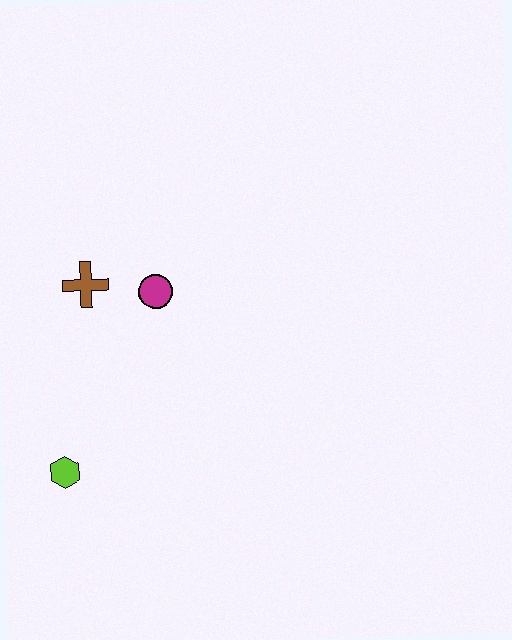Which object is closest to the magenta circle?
The brown cross is closest to the magenta circle.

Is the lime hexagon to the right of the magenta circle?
No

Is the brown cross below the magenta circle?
No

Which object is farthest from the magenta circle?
The lime hexagon is farthest from the magenta circle.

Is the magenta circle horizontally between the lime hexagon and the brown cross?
No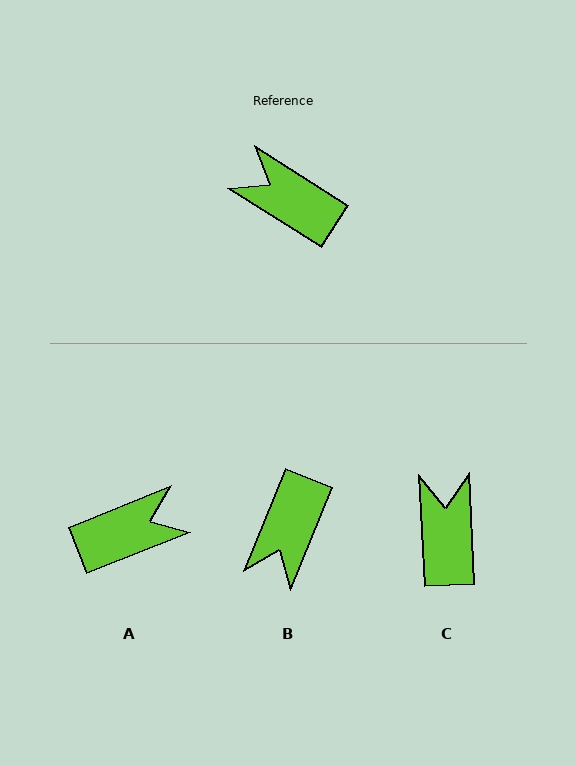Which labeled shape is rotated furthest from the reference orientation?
A, about 126 degrees away.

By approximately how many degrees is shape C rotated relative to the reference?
Approximately 55 degrees clockwise.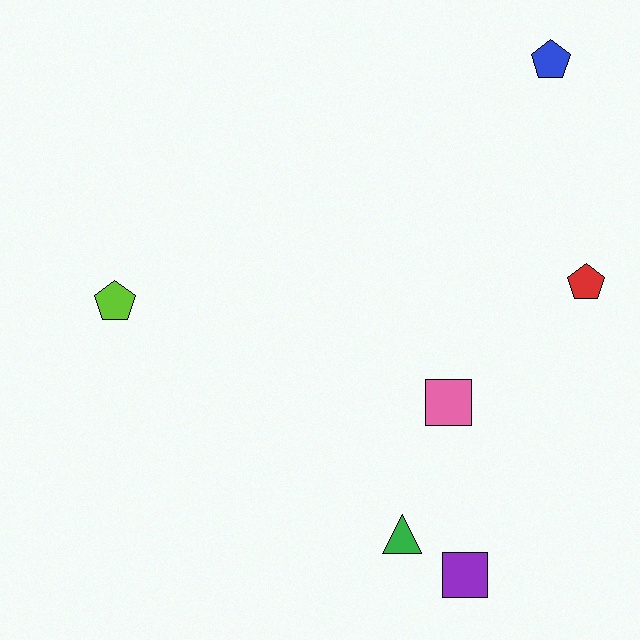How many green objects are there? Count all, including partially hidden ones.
There is 1 green object.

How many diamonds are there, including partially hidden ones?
There are no diamonds.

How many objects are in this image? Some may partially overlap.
There are 6 objects.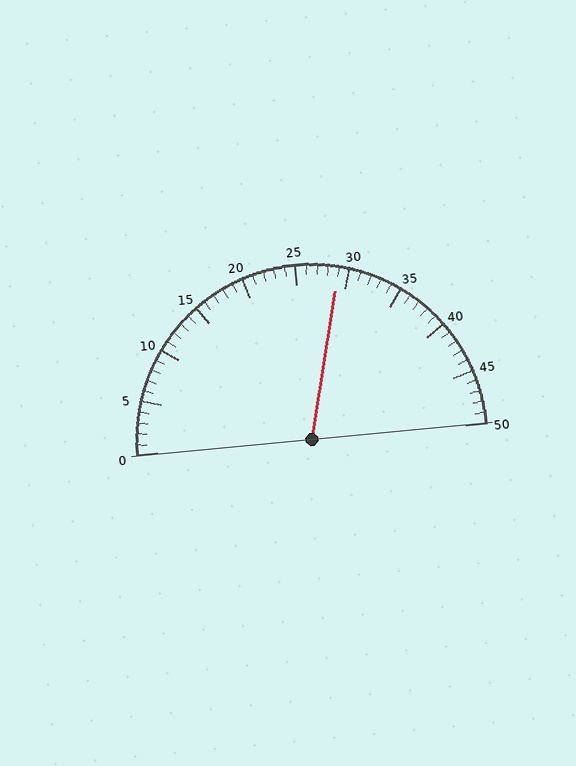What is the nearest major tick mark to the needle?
The nearest major tick mark is 30.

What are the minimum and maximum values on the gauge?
The gauge ranges from 0 to 50.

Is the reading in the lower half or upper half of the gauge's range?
The reading is in the upper half of the range (0 to 50).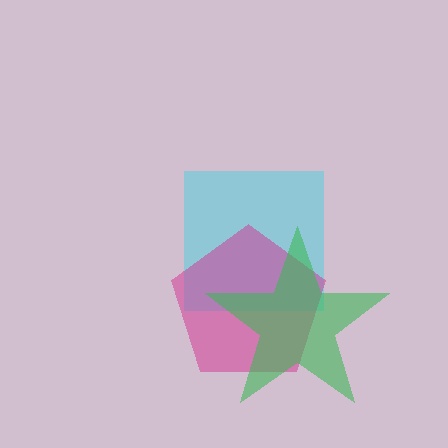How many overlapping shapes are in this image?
There are 3 overlapping shapes in the image.